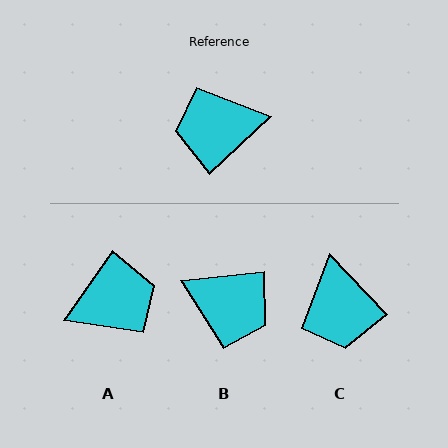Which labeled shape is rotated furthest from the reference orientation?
A, about 168 degrees away.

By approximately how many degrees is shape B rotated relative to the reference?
Approximately 143 degrees counter-clockwise.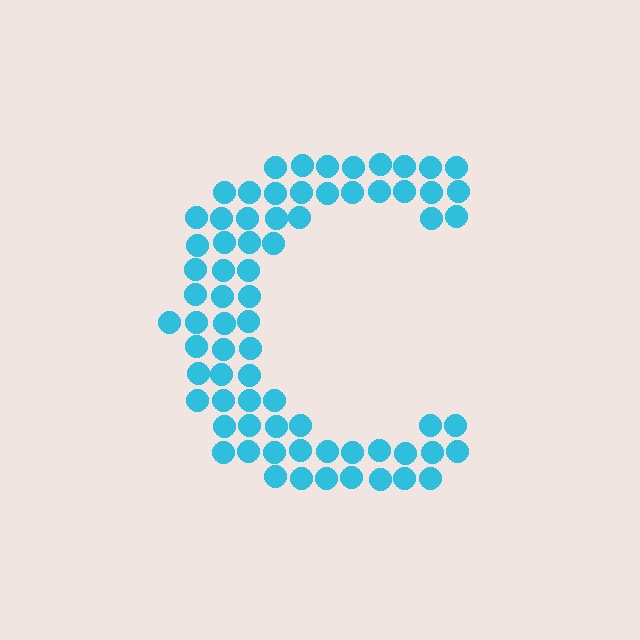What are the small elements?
The small elements are circles.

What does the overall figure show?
The overall figure shows the letter C.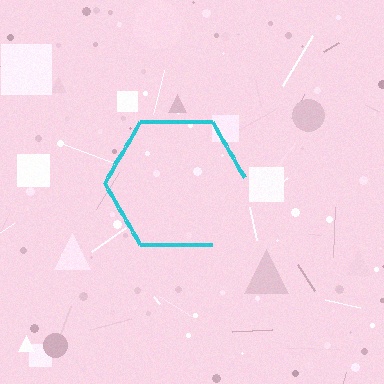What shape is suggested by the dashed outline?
The dashed outline suggests a hexagon.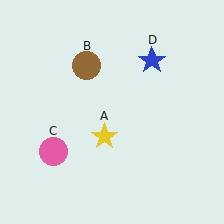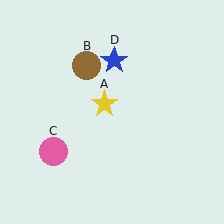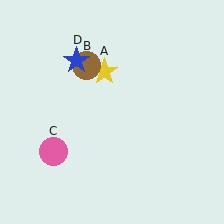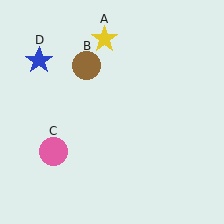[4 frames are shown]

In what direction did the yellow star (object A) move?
The yellow star (object A) moved up.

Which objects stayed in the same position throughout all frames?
Brown circle (object B) and pink circle (object C) remained stationary.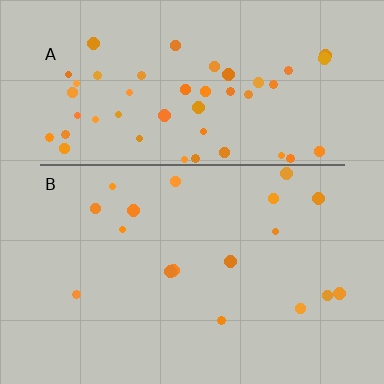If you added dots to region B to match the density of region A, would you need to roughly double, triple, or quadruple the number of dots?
Approximately triple.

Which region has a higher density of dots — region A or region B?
A (the top).